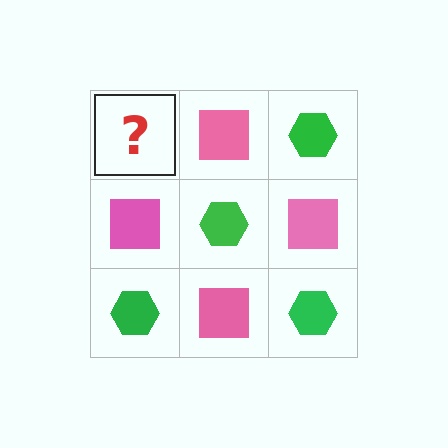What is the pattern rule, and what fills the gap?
The rule is that it alternates green hexagon and pink square in a checkerboard pattern. The gap should be filled with a green hexagon.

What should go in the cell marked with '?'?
The missing cell should contain a green hexagon.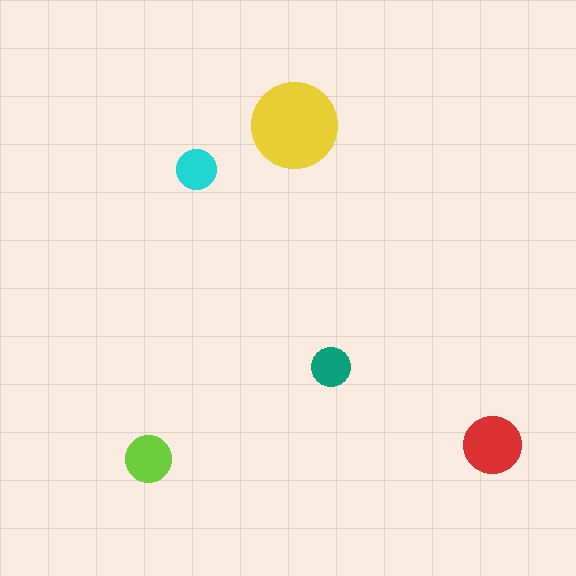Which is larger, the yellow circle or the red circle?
The yellow one.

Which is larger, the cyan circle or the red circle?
The red one.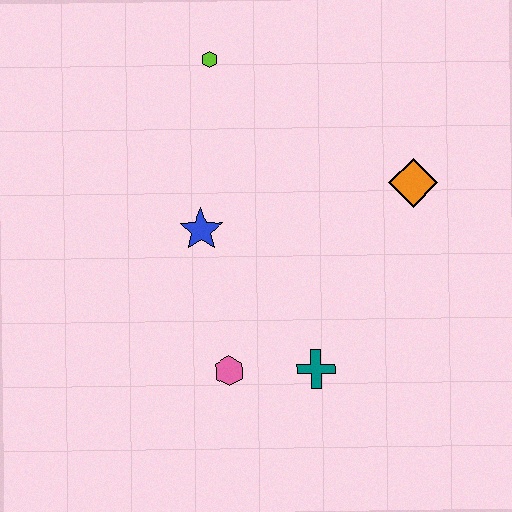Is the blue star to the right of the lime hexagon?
No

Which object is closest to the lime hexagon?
The blue star is closest to the lime hexagon.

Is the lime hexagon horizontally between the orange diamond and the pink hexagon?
No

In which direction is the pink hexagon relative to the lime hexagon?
The pink hexagon is below the lime hexagon.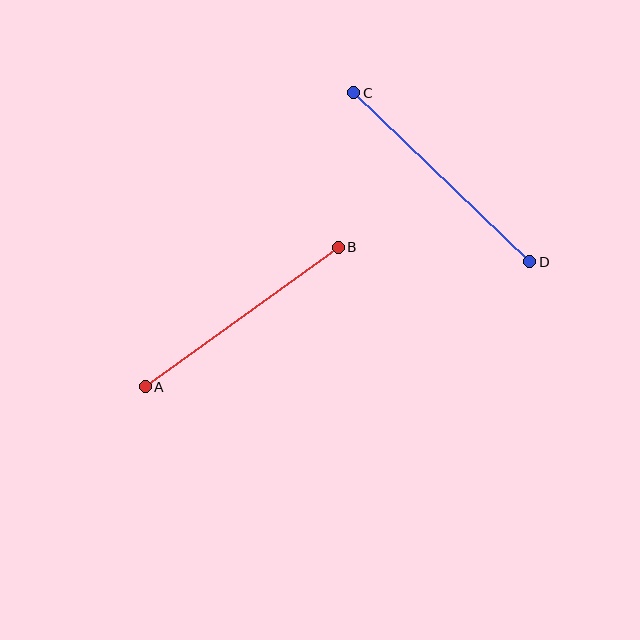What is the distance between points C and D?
The distance is approximately 244 pixels.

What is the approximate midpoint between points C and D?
The midpoint is at approximately (442, 177) pixels.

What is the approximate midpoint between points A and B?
The midpoint is at approximately (242, 317) pixels.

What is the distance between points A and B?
The distance is approximately 238 pixels.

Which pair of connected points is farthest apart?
Points C and D are farthest apart.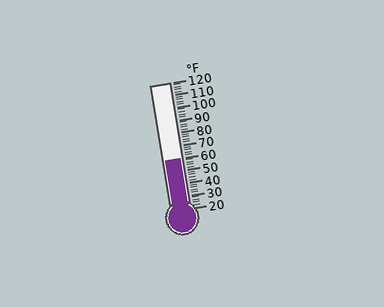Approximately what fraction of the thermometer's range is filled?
The thermometer is filled to approximately 40% of its range.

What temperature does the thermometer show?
The thermometer shows approximately 60°F.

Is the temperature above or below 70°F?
The temperature is below 70°F.